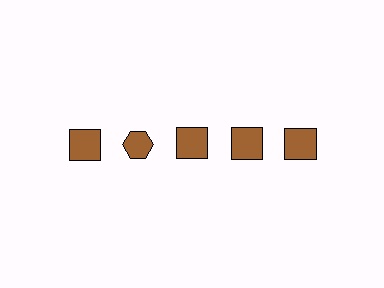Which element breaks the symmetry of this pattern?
The brown hexagon in the top row, second from left column breaks the symmetry. All other shapes are brown squares.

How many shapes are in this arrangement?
There are 5 shapes arranged in a grid pattern.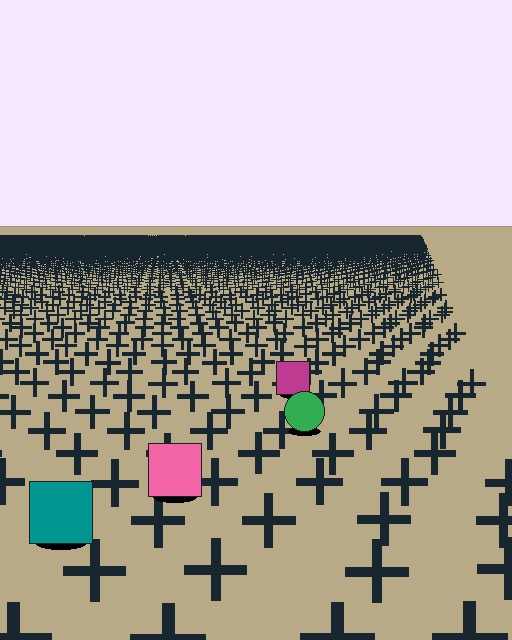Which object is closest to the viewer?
The teal square is closest. The texture marks near it are larger and more spread out.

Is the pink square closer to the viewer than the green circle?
Yes. The pink square is closer — you can tell from the texture gradient: the ground texture is coarser near it.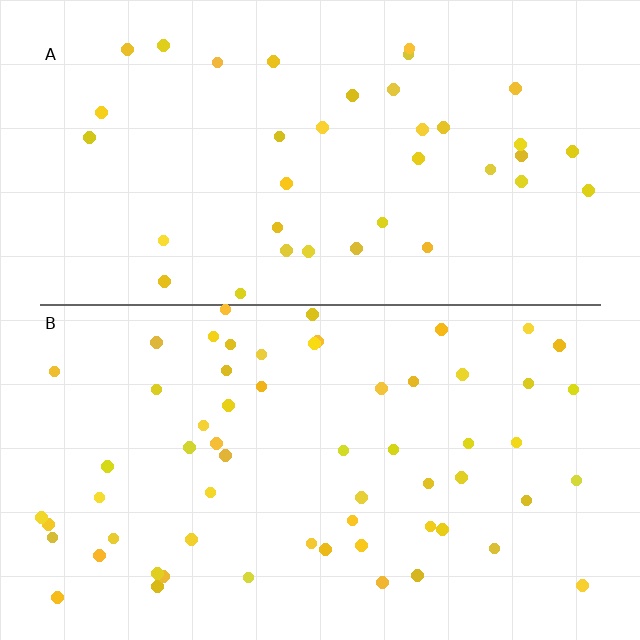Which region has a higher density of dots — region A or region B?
B (the bottom).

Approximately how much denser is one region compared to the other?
Approximately 1.6× — region B over region A.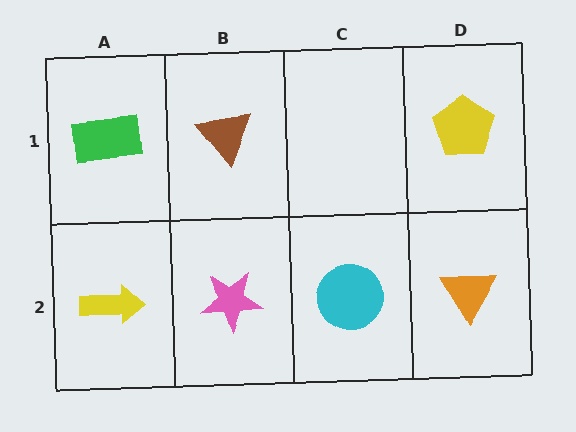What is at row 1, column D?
A yellow pentagon.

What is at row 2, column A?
A yellow arrow.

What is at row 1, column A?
A green rectangle.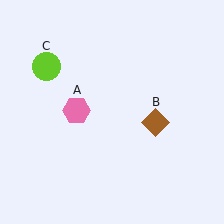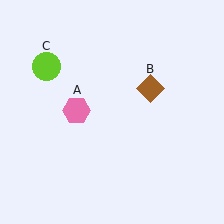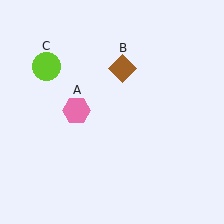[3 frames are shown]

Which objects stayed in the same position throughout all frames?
Pink hexagon (object A) and lime circle (object C) remained stationary.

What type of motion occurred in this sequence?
The brown diamond (object B) rotated counterclockwise around the center of the scene.